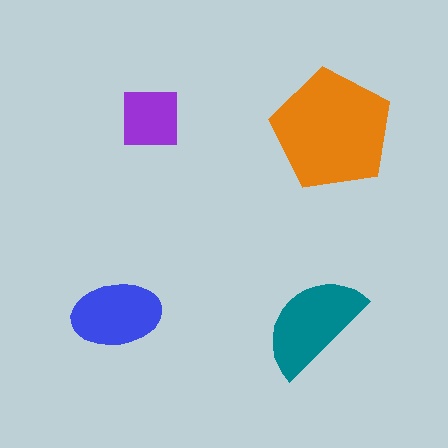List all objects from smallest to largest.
The purple square, the blue ellipse, the teal semicircle, the orange pentagon.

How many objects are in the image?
There are 4 objects in the image.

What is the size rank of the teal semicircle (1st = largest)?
2nd.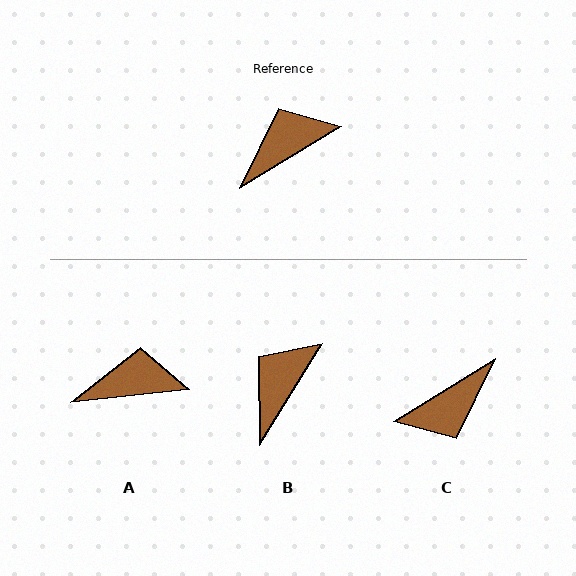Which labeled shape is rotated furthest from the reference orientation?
C, about 180 degrees away.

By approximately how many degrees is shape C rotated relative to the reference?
Approximately 180 degrees clockwise.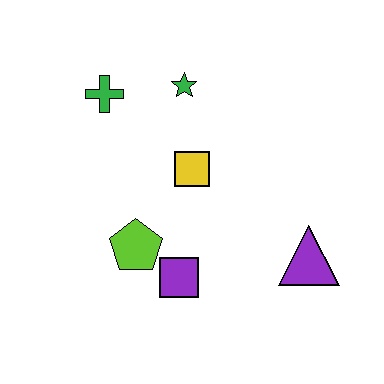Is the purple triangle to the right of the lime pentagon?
Yes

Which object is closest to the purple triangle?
The purple square is closest to the purple triangle.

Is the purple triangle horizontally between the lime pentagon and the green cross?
No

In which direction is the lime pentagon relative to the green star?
The lime pentagon is below the green star.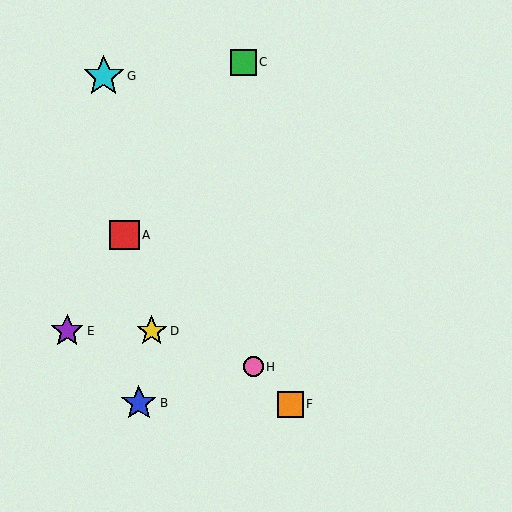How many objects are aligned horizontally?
2 objects (D, E) are aligned horizontally.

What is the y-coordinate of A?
Object A is at y≈235.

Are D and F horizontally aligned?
No, D is at y≈331 and F is at y≈404.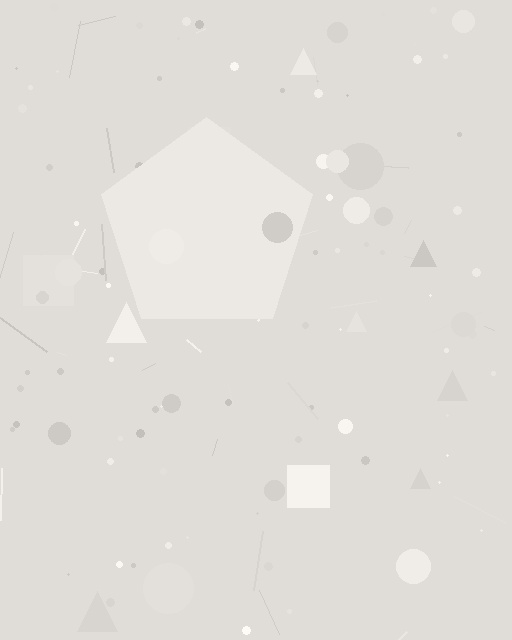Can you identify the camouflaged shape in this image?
The camouflaged shape is a pentagon.